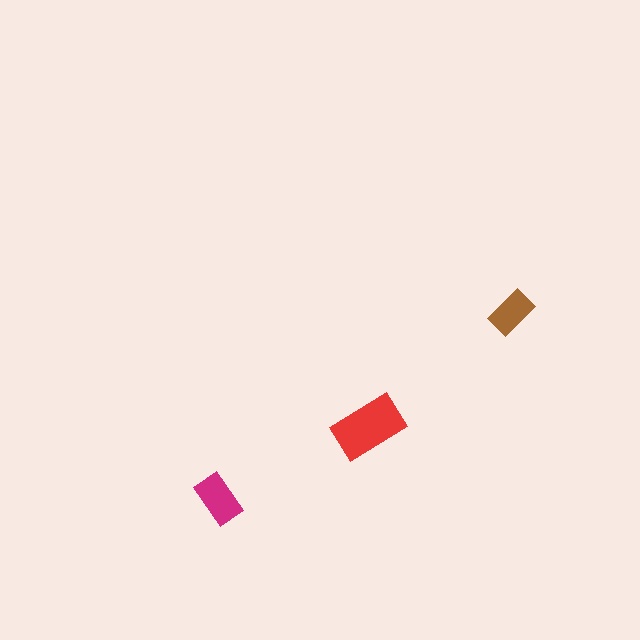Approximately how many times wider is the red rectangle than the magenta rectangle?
About 1.5 times wider.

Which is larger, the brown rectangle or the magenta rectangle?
The magenta one.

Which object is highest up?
The brown rectangle is topmost.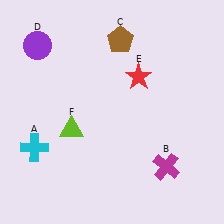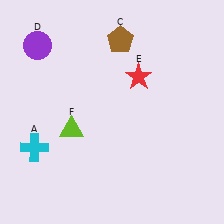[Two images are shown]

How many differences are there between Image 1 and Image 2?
There is 1 difference between the two images.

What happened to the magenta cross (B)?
The magenta cross (B) was removed in Image 2. It was in the bottom-right area of Image 1.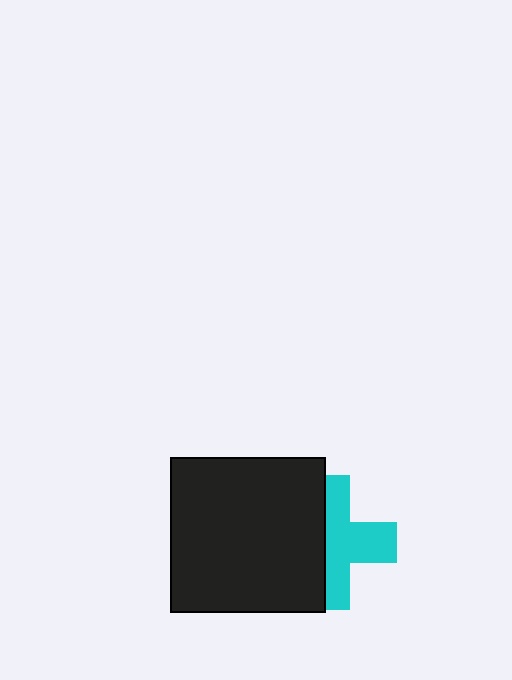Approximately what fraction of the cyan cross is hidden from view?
Roughly 45% of the cyan cross is hidden behind the black square.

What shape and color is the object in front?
The object in front is a black square.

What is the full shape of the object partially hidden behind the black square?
The partially hidden object is a cyan cross.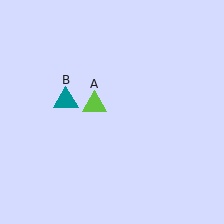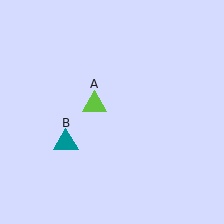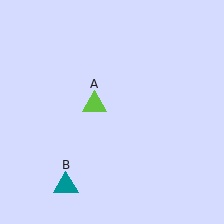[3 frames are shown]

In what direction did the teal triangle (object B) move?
The teal triangle (object B) moved down.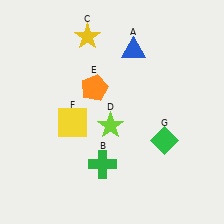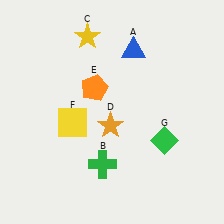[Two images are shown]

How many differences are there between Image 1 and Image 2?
There is 1 difference between the two images.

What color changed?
The star (D) changed from lime in Image 1 to orange in Image 2.